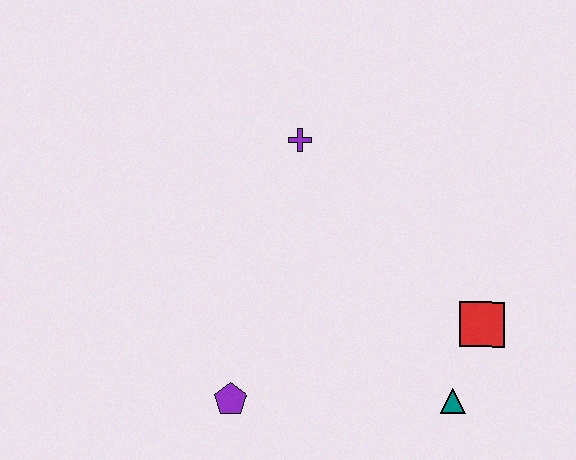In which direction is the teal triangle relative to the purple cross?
The teal triangle is below the purple cross.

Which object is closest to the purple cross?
The red square is closest to the purple cross.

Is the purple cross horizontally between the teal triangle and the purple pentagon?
Yes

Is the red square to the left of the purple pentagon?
No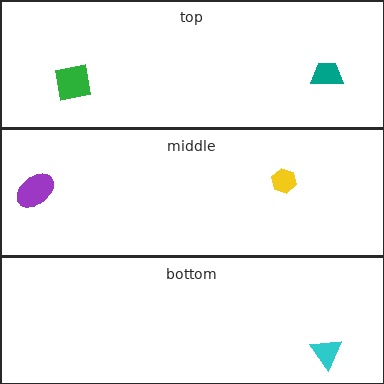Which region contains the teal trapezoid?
The top region.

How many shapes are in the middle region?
2.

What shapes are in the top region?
The green square, the teal trapezoid.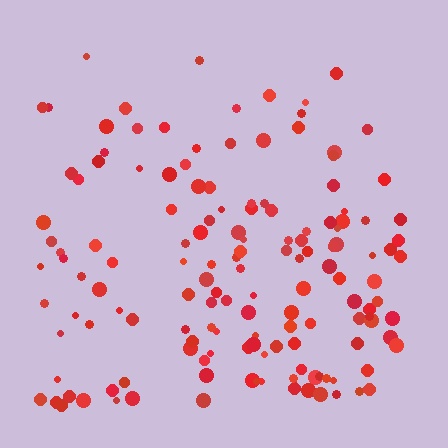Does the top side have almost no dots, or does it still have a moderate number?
Still a moderate number, just noticeably fewer than the bottom.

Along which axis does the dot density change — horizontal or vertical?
Vertical.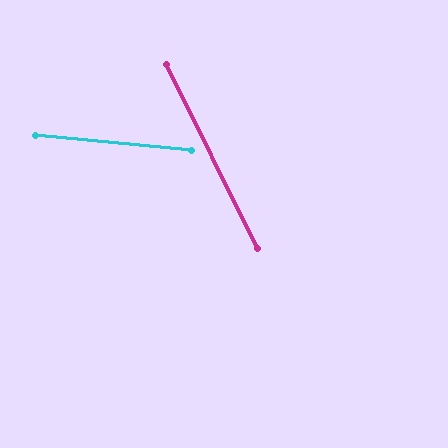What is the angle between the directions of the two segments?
Approximately 58 degrees.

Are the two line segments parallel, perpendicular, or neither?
Neither parallel nor perpendicular — they differ by about 58°.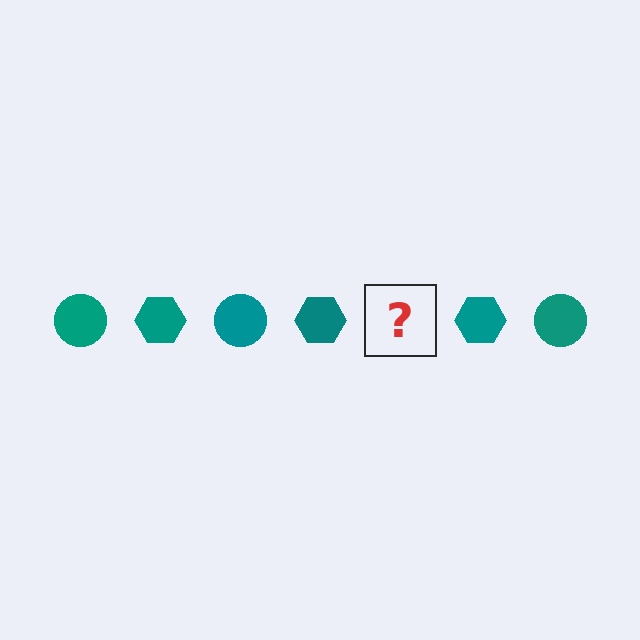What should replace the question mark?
The question mark should be replaced with a teal circle.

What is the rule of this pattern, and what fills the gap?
The rule is that the pattern cycles through circle, hexagon shapes in teal. The gap should be filled with a teal circle.